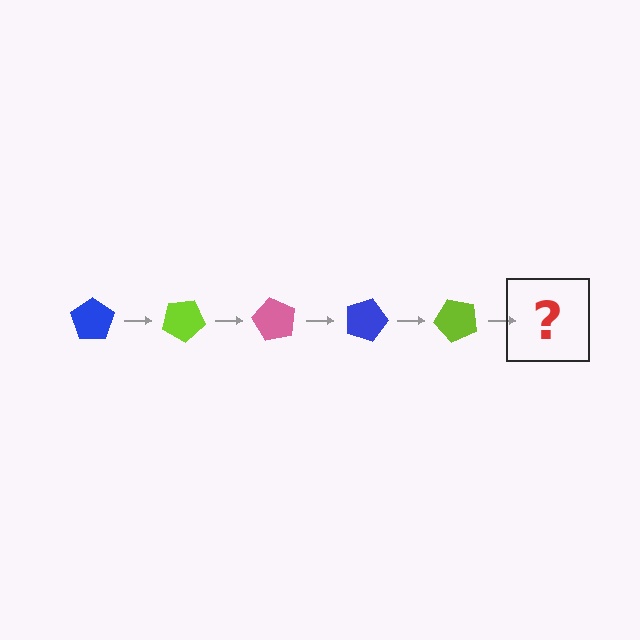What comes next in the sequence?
The next element should be a pink pentagon, rotated 150 degrees from the start.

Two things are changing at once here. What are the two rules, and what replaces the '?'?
The two rules are that it rotates 30 degrees each step and the color cycles through blue, lime, and pink. The '?' should be a pink pentagon, rotated 150 degrees from the start.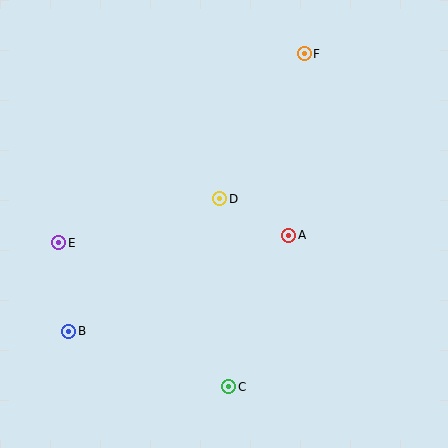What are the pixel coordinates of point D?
Point D is at (220, 199).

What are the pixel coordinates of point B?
Point B is at (69, 331).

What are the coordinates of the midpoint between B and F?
The midpoint between B and F is at (186, 192).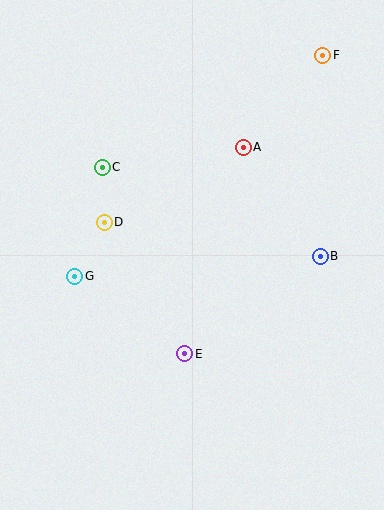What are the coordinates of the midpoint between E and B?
The midpoint between E and B is at (253, 305).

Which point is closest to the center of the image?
Point D at (104, 222) is closest to the center.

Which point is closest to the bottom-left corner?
Point E is closest to the bottom-left corner.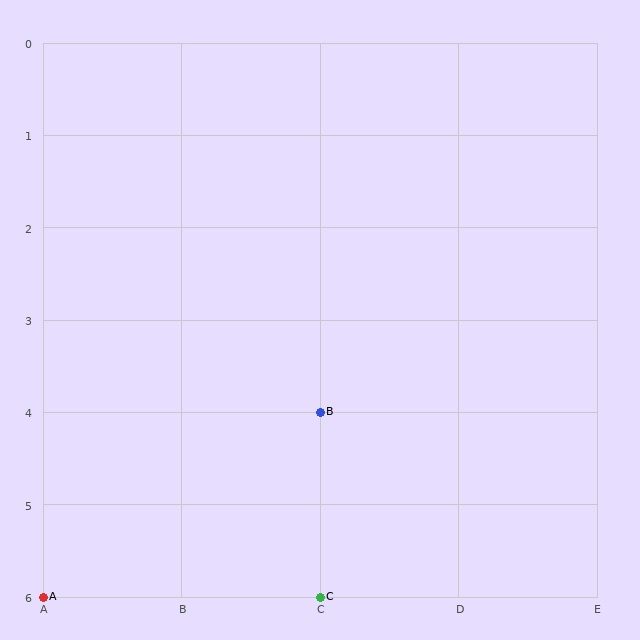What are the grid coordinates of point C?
Point C is at grid coordinates (C, 6).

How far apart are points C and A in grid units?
Points C and A are 2 columns apart.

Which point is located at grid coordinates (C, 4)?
Point B is at (C, 4).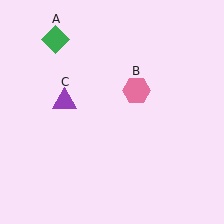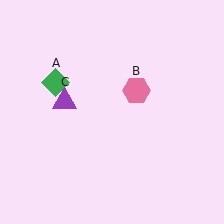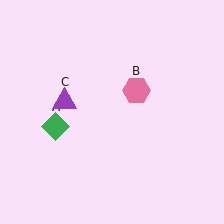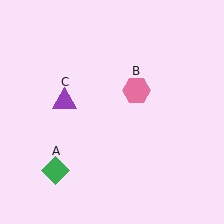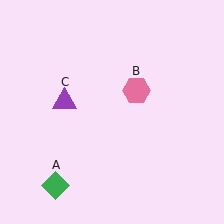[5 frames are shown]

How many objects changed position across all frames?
1 object changed position: green diamond (object A).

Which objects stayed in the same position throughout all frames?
Pink hexagon (object B) and purple triangle (object C) remained stationary.